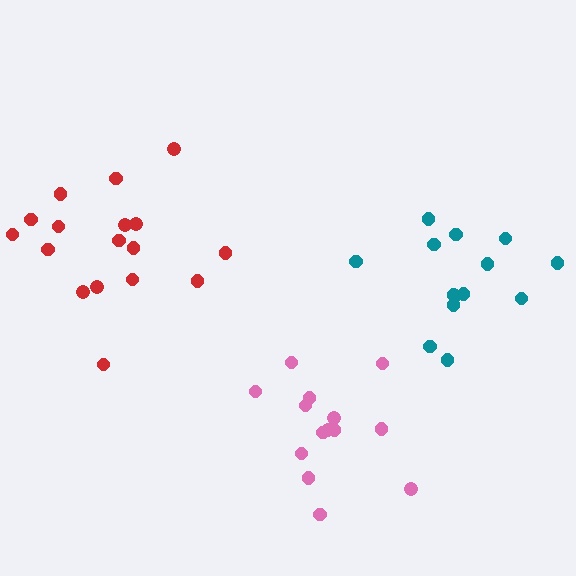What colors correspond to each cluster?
The clusters are colored: teal, pink, red.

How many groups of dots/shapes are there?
There are 3 groups.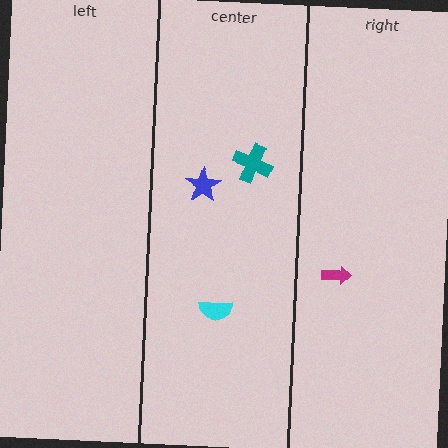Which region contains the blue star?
The center region.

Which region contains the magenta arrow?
The right region.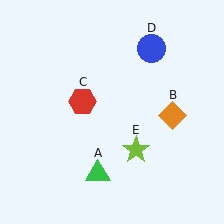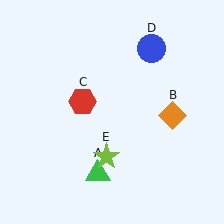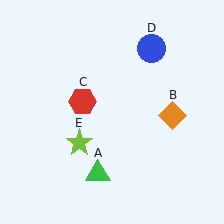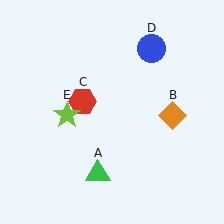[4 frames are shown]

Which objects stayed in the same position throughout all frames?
Green triangle (object A) and orange diamond (object B) and red hexagon (object C) and blue circle (object D) remained stationary.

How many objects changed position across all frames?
1 object changed position: lime star (object E).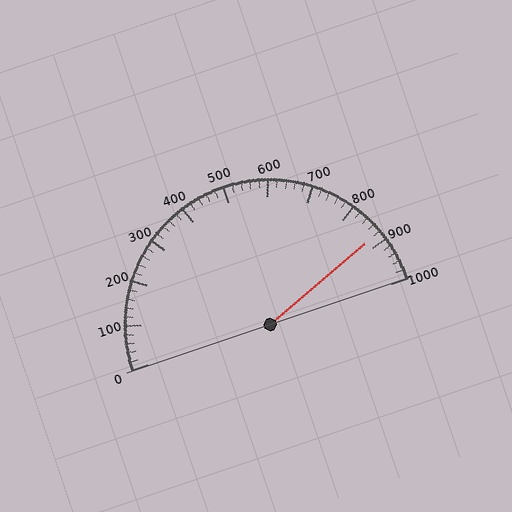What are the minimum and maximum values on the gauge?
The gauge ranges from 0 to 1000.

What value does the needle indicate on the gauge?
The needle indicates approximately 880.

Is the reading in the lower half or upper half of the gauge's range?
The reading is in the upper half of the range (0 to 1000).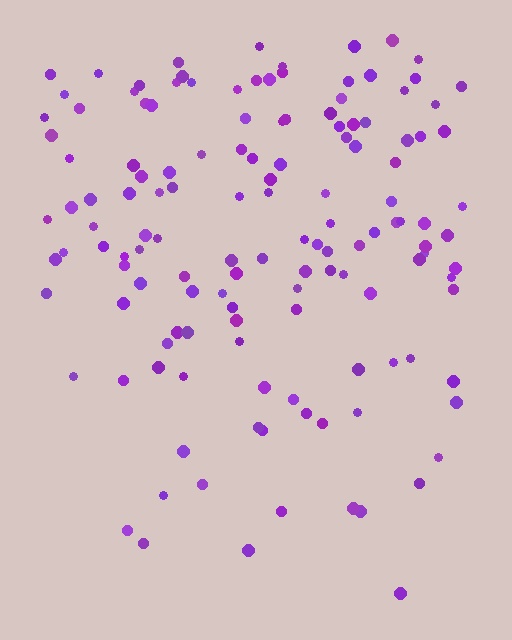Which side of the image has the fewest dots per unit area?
The bottom.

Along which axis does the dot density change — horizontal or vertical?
Vertical.